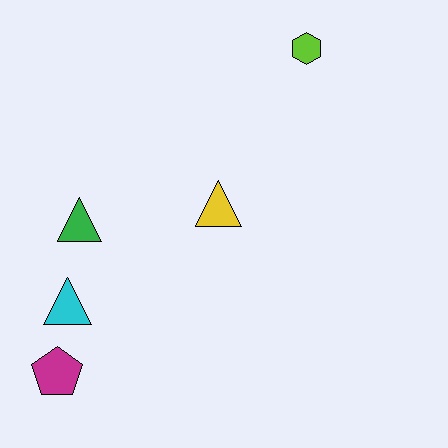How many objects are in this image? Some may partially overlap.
There are 5 objects.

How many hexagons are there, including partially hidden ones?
There is 1 hexagon.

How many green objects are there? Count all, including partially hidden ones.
There is 1 green object.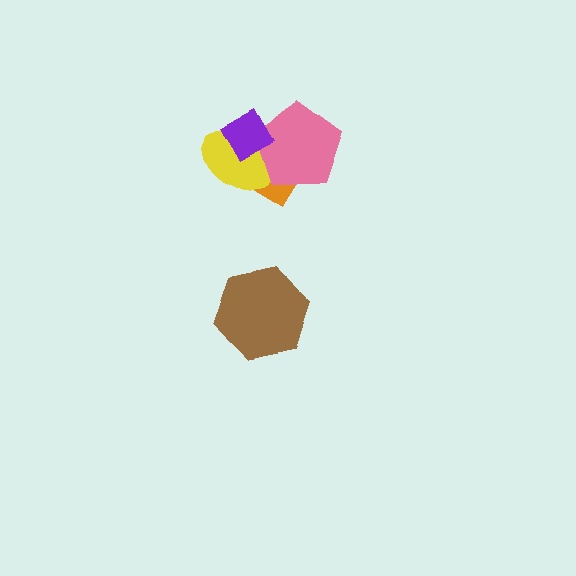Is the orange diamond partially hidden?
Yes, it is partially covered by another shape.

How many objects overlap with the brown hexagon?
0 objects overlap with the brown hexagon.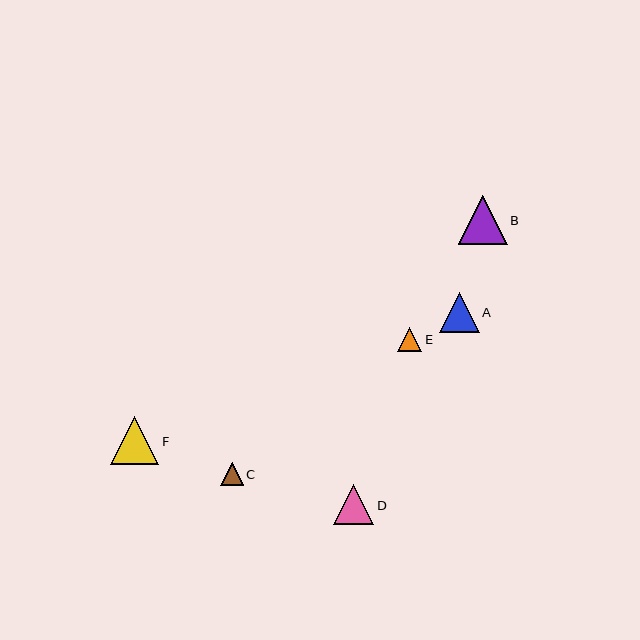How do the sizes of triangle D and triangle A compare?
Triangle D and triangle A are approximately the same size.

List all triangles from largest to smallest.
From largest to smallest: B, F, D, A, E, C.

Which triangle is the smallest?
Triangle C is the smallest with a size of approximately 23 pixels.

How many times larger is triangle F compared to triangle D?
Triangle F is approximately 1.2 times the size of triangle D.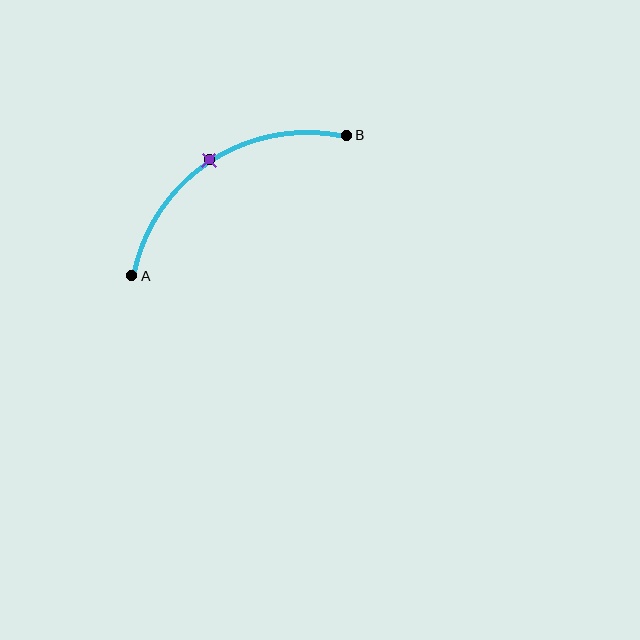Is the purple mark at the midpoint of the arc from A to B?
Yes. The purple mark lies on the arc at equal arc-length from both A and B — it is the arc midpoint.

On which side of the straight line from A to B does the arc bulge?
The arc bulges above the straight line connecting A and B.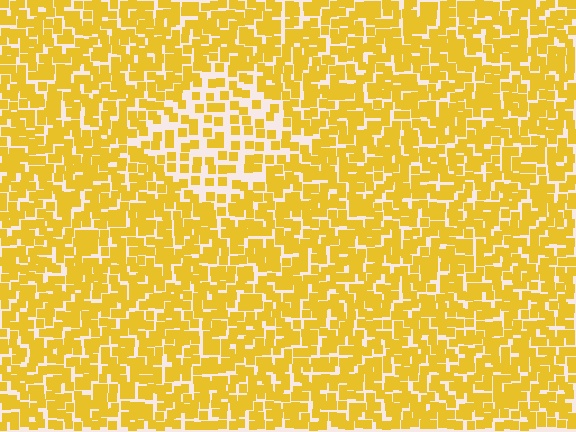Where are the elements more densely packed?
The elements are more densely packed outside the diamond boundary.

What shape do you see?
I see a diamond.